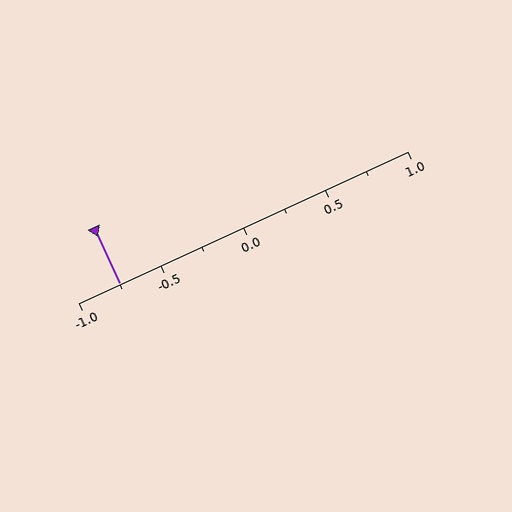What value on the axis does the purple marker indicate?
The marker indicates approximately -0.75.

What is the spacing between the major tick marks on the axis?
The major ticks are spaced 0.5 apart.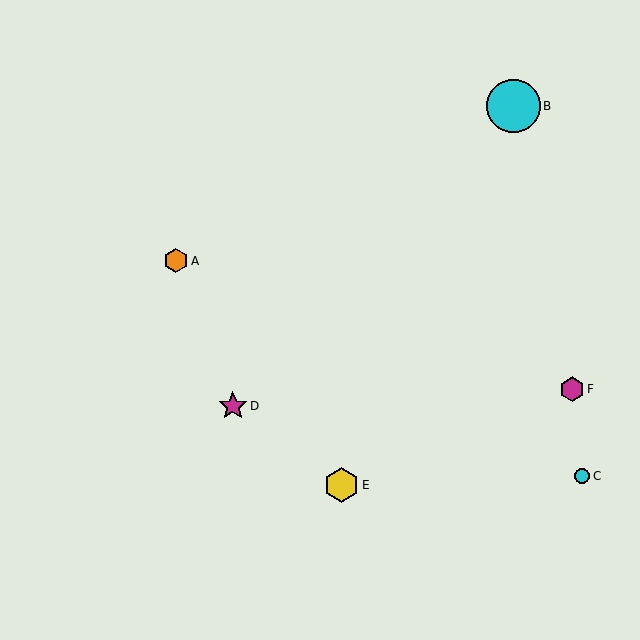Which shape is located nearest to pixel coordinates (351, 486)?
The yellow hexagon (labeled E) at (342, 485) is nearest to that location.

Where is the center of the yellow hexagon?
The center of the yellow hexagon is at (342, 485).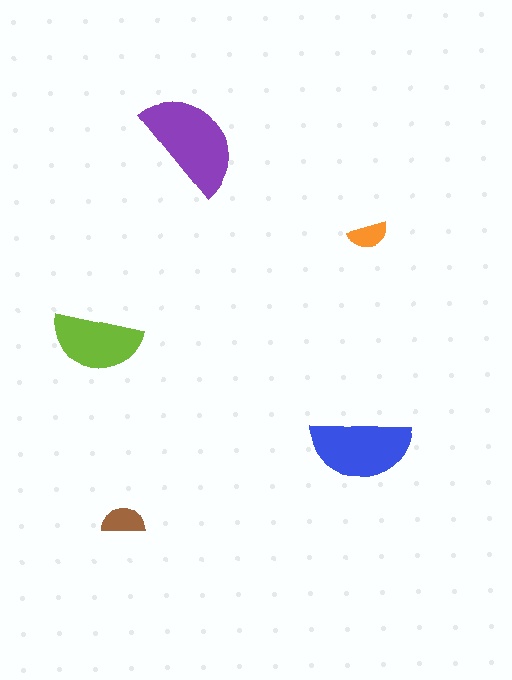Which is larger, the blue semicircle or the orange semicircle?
The blue one.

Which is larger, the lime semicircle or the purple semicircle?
The purple one.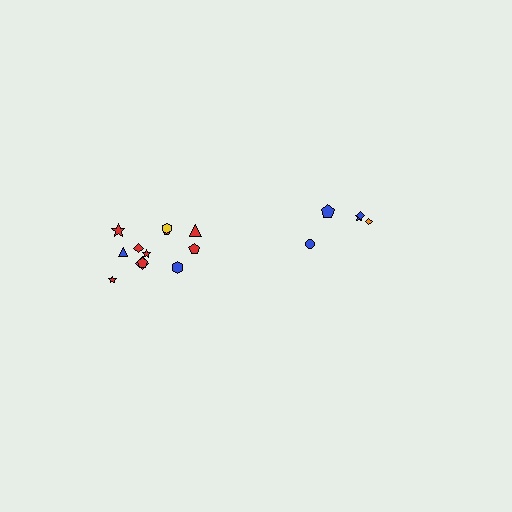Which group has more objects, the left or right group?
The left group.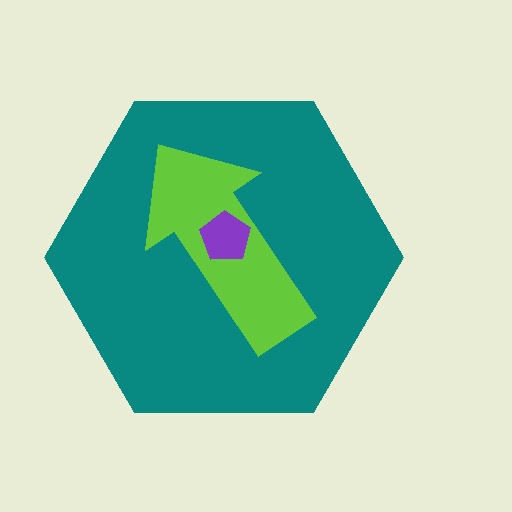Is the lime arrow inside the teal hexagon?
Yes.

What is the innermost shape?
The purple pentagon.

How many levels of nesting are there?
3.